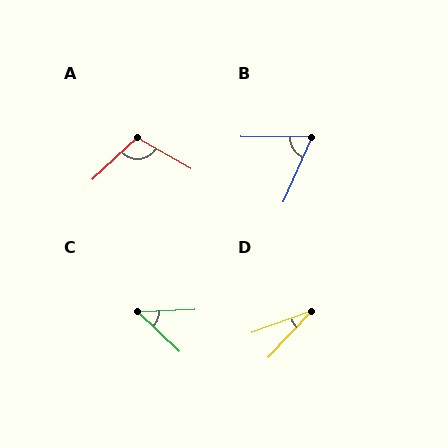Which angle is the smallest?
D, at approximately 27 degrees.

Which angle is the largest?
A, at approximately 107 degrees.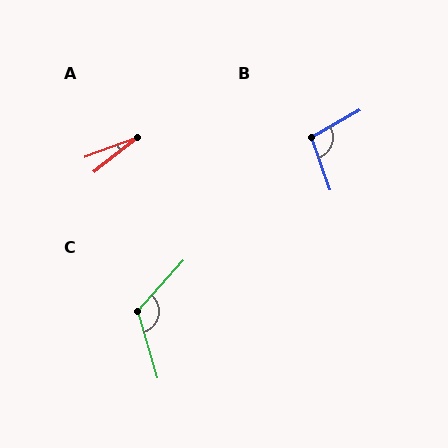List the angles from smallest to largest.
A (19°), B (100°), C (122°).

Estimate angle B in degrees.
Approximately 100 degrees.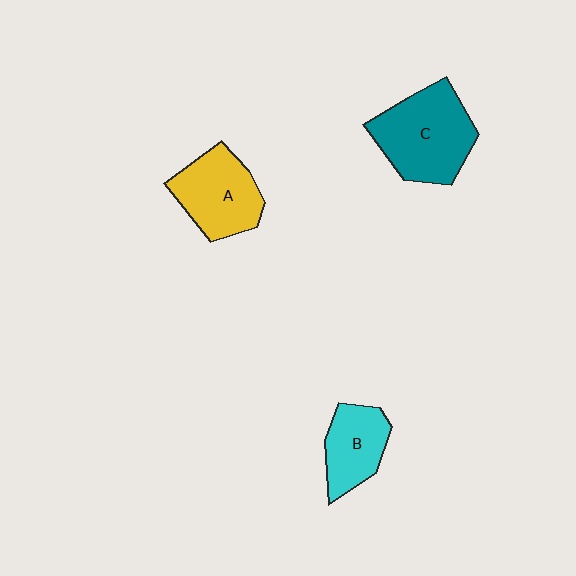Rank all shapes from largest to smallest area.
From largest to smallest: C (teal), A (yellow), B (cyan).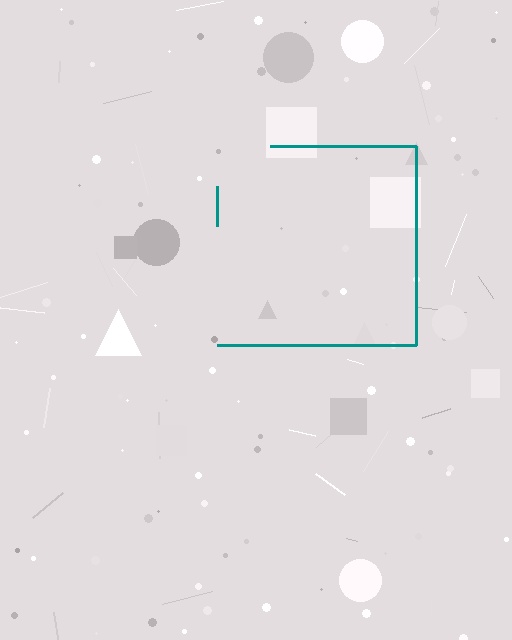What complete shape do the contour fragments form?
The contour fragments form a square.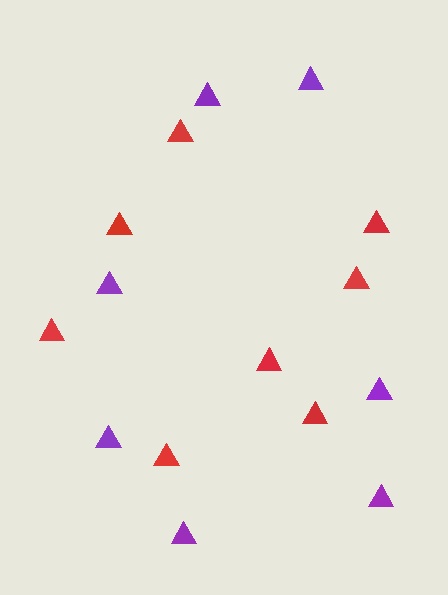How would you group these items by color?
There are 2 groups: one group of red triangles (8) and one group of purple triangles (7).